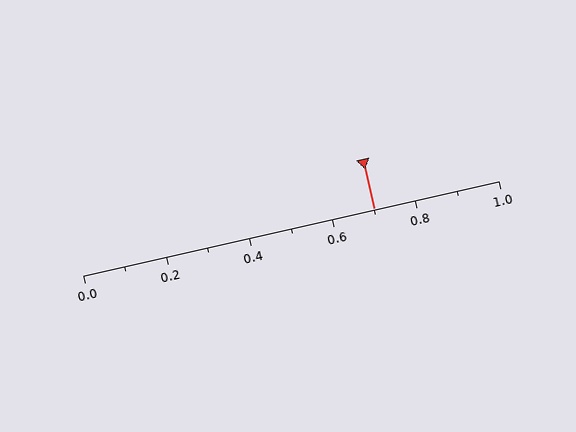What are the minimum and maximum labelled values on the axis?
The axis runs from 0.0 to 1.0.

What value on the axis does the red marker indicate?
The marker indicates approximately 0.7.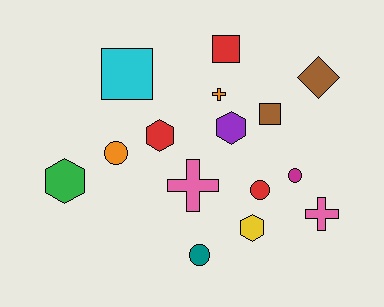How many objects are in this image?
There are 15 objects.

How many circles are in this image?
There are 4 circles.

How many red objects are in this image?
There are 3 red objects.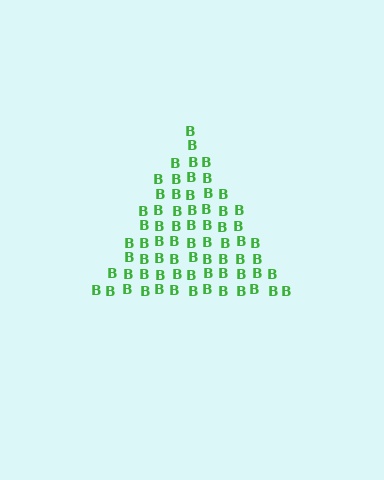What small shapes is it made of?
It is made of small letter B's.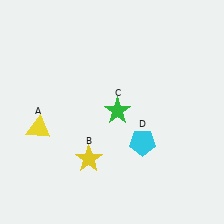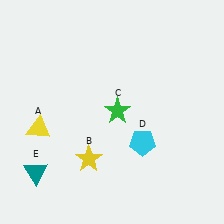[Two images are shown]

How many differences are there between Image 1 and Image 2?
There is 1 difference between the two images.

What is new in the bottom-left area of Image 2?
A teal triangle (E) was added in the bottom-left area of Image 2.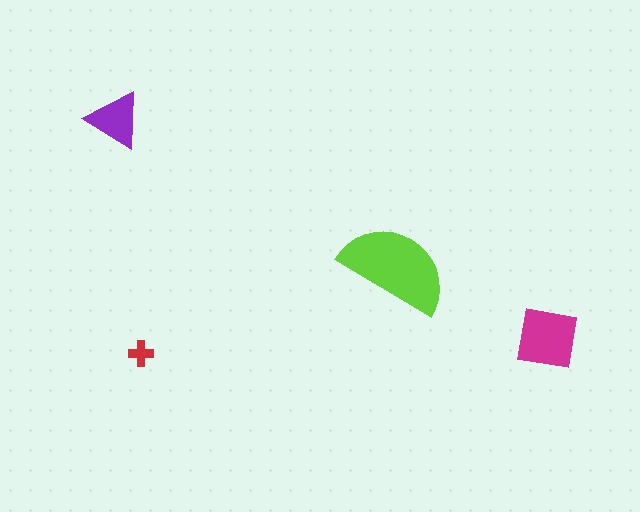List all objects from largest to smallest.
The lime semicircle, the magenta square, the purple triangle, the red cross.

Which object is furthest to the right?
The magenta square is rightmost.